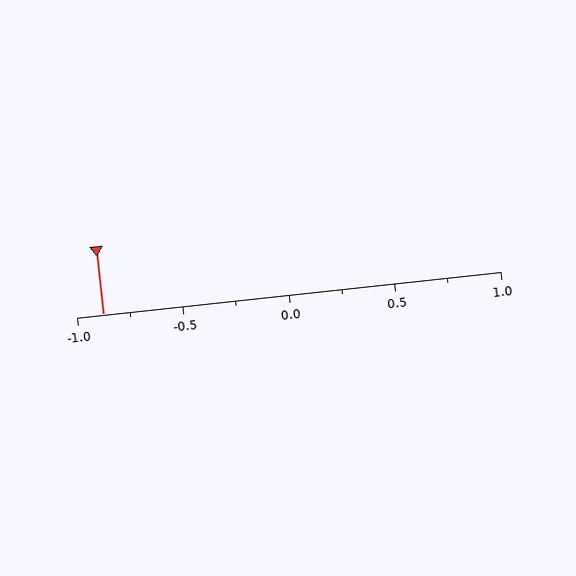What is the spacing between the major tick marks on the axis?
The major ticks are spaced 0.5 apart.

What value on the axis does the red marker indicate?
The marker indicates approximately -0.88.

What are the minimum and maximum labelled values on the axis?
The axis runs from -1.0 to 1.0.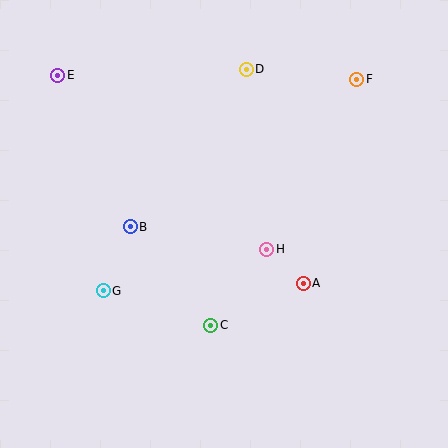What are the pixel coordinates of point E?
Point E is at (58, 75).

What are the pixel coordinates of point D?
Point D is at (246, 69).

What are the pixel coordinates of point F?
Point F is at (357, 79).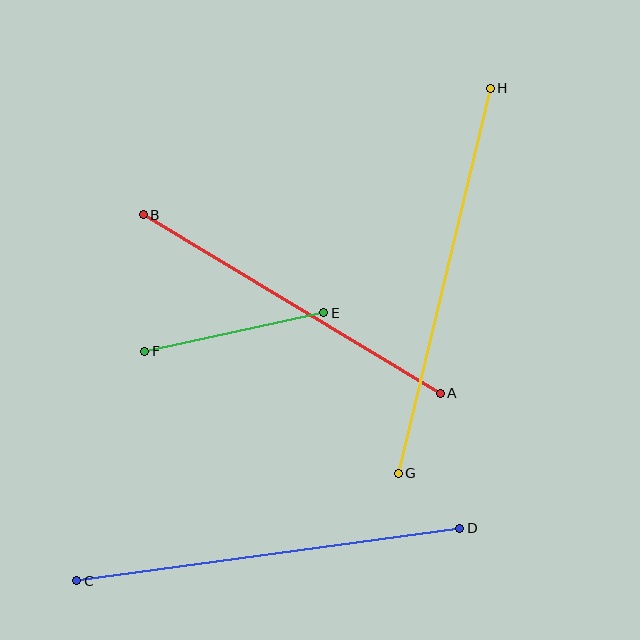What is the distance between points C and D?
The distance is approximately 387 pixels.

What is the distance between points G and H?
The distance is approximately 396 pixels.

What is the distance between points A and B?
The distance is approximately 347 pixels.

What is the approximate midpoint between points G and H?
The midpoint is at approximately (444, 281) pixels.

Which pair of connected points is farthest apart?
Points G and H are farthest apart.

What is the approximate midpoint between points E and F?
The midpoint is at approximately (234, 332) pixels.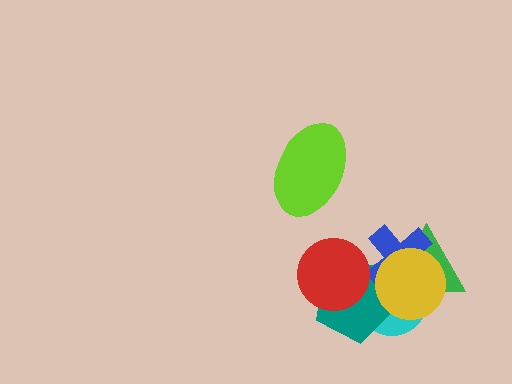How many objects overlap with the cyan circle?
5 objects overlap with the cyan circle.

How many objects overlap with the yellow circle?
4 objects overlap with the yellow circle.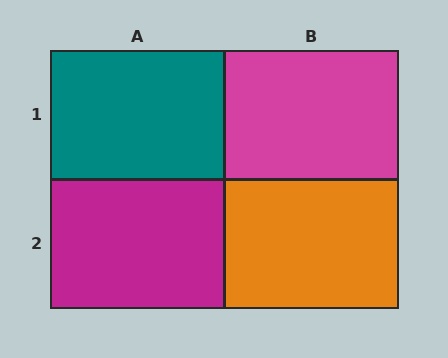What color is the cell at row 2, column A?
Magenta.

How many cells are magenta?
2 cells are magenta.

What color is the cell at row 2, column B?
Orange.